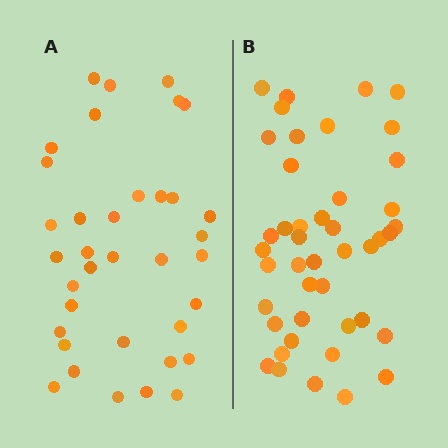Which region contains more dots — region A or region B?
Region B (the right region) has more dots.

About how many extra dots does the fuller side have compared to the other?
Region B has roughly 8 or so more dots than region A.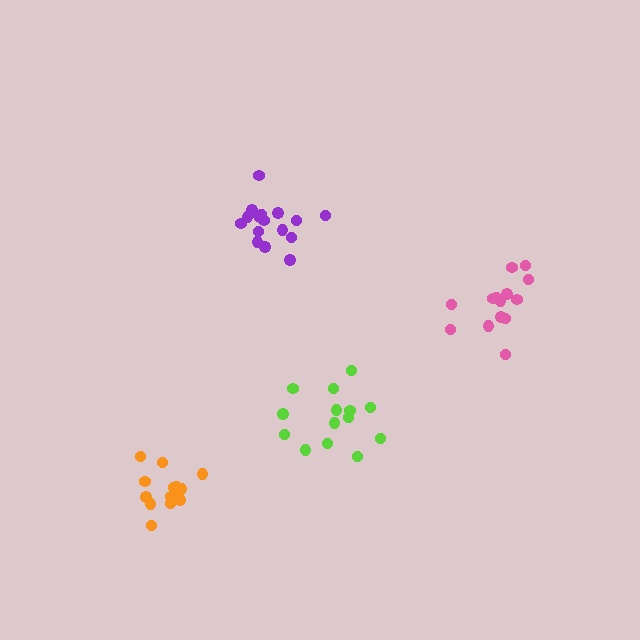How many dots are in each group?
Group 1: 14 dots, Group 2: 14 dots, Group 3: 15 dots, Group 4: 16 dots (59 total).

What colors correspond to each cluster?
The clusters are colored: lime, orange, pink, purple.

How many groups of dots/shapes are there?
There are 4 groups.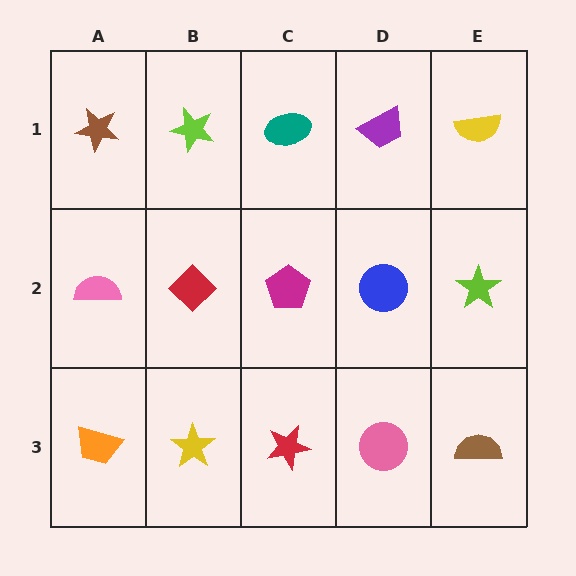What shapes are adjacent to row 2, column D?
A purple trapezoid (row 1, column D), a pink circle (row 3, column D), a magenta pentagon (row 2, column C), a lime star (row 2, column E).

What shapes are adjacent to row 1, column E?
A lime star (row 2, column E), a purple trapezoid (row 1, column D).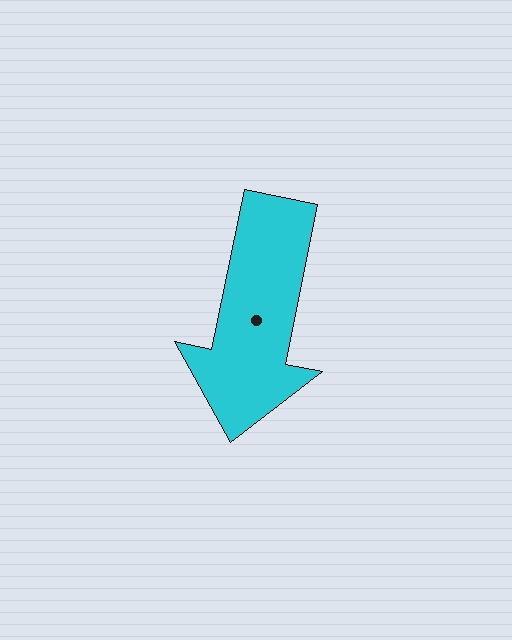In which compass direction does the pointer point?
South.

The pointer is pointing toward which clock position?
Roughly 6 o'clock.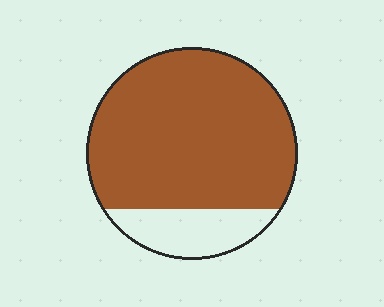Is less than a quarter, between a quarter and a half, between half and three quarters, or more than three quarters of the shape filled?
More than three quarters.